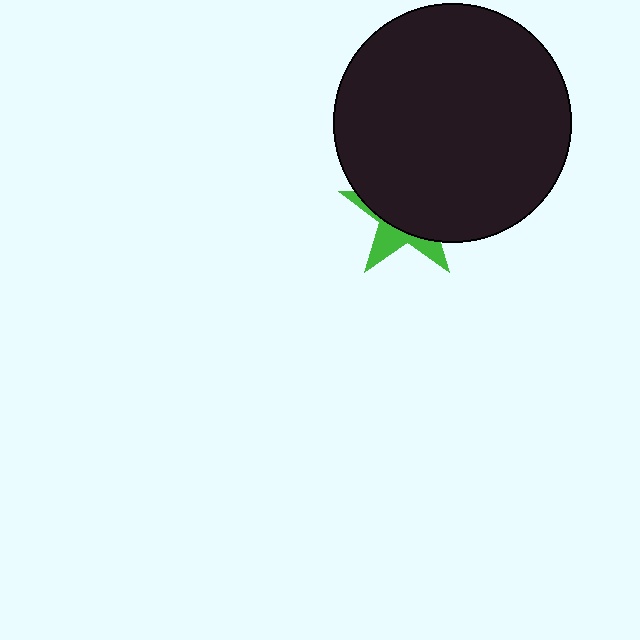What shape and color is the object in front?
The object in front is a black circle.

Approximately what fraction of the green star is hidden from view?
Roughly 68% of the green star is hidden behind the black circle.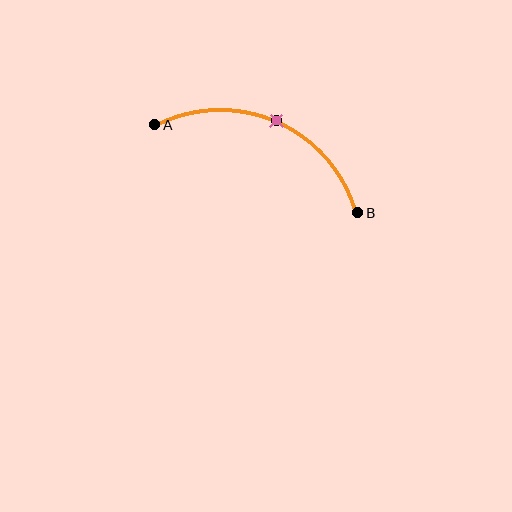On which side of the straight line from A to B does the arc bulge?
The arc bulges above the straight line connecting A and B.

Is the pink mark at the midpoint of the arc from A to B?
Yes. The pink mark lies on the arc at equal arc-length from both A and B — it is the arc midpoint.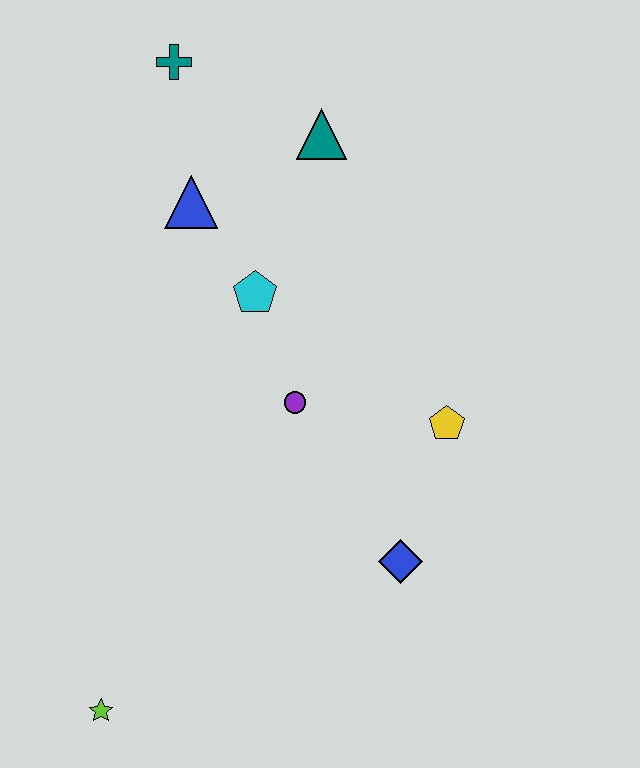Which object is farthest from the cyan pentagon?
The lime star is farthest from the cyan pentagon.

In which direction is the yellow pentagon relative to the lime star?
The yellow pentagon is to the right of the lime star.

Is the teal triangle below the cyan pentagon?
No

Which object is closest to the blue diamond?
The yellow pentagon is closest to the blue diamond.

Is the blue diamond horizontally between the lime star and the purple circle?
No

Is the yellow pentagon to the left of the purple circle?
No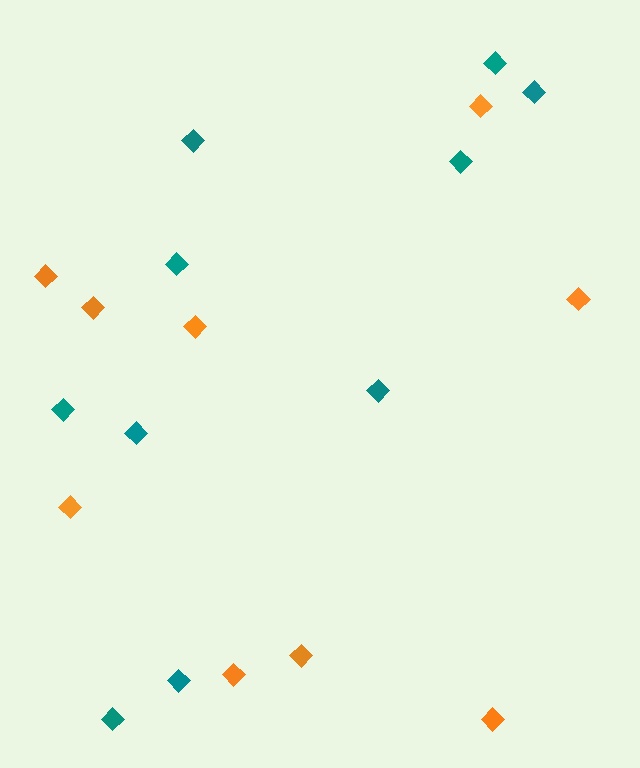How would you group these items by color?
There are 2 groups: one group of teal diamonds (10) and one group of orange diamonds (9).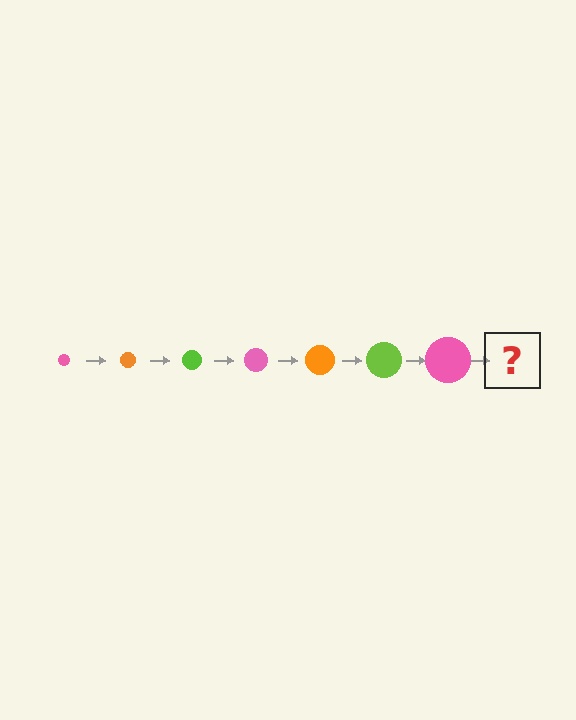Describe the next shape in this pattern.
It should be an orange circle, larger than the previous one.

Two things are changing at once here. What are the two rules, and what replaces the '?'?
The two rules are that the circle grows larger each step and the color cycles through pink, orange, and lime. The '?' should be an orange circle, larger than the previous one.